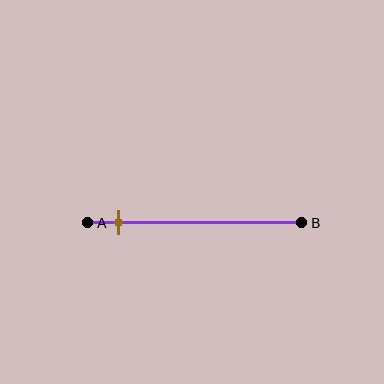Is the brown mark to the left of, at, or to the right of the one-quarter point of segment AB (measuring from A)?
The brown mark is to the left of the one-quarter point of segment AB.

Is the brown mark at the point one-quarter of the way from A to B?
No, the mark is at about 15% from A, not at the 25% one-quarter point.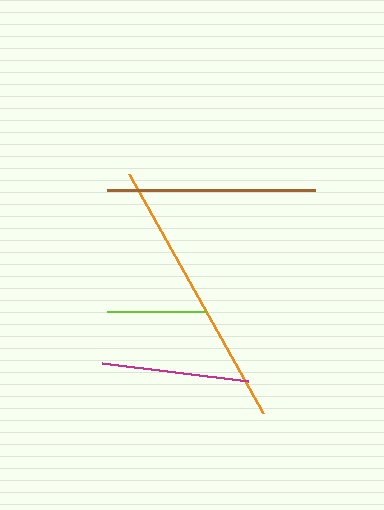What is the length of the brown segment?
The brown segment is approximately 208 pixels long.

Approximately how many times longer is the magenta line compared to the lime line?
The magenta line is approximately 1.5 times the length of the lime line.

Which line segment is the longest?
The orange line is the longest at approximately 274 pixels.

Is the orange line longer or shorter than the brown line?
The orange line is longer than the brown line.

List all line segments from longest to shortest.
From longest to shortest: orange, brown, magenta, lime.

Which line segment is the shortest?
The lime line is the shortest at approximately 98 pixels.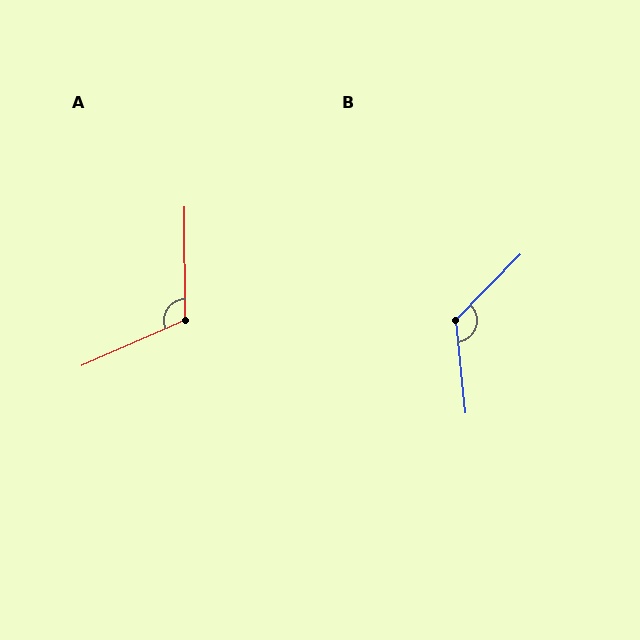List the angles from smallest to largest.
A (113°), B (129°).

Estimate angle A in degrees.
Approximately 113 degrees.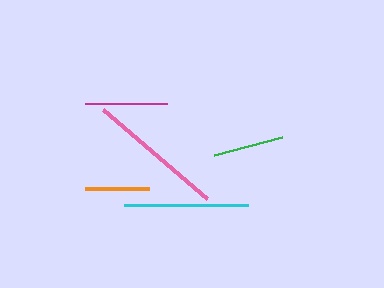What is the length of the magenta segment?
The magenta segment is approximately 82 pixels long.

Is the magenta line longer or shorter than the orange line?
The magenta line is longer than the orange line.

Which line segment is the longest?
The pink line is the longest at approximately 137 pixels.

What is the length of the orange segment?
The orange segment is approximately 65 pixels long.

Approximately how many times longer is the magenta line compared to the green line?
The magenta line is approximately 1.2 times the length of the green line.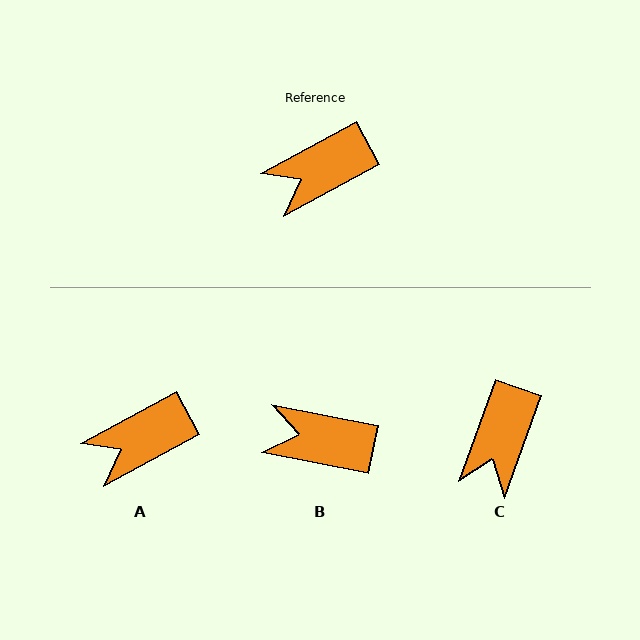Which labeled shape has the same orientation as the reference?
A.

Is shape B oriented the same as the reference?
No, it is off by about 40 degrees.